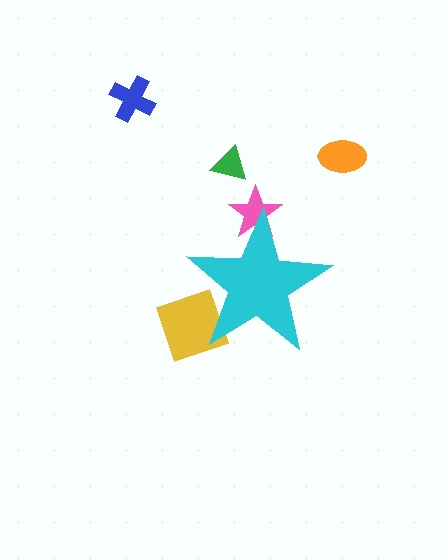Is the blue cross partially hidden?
No, the blue cross is fully visible.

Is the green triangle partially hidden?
No, the green triangle is fully visible.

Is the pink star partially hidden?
Yes, the pink star is partially hidden behind the cyan star.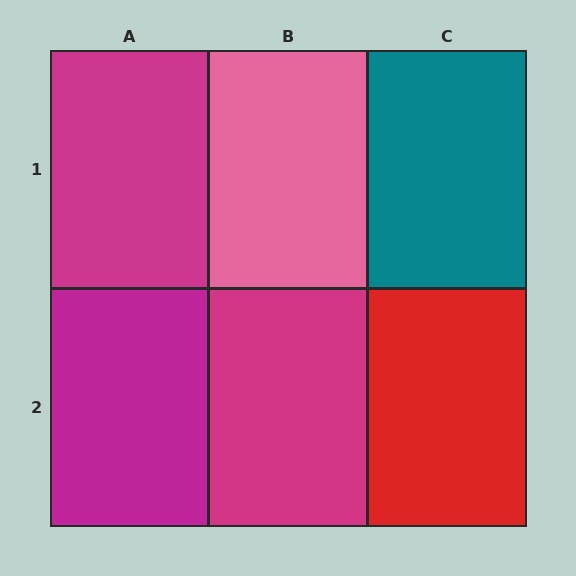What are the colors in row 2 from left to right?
Magenta, magenta, red.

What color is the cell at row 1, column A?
Magenta.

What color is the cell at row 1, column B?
Pink.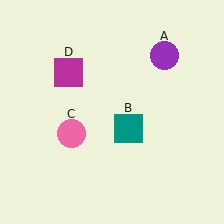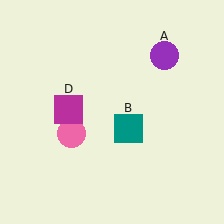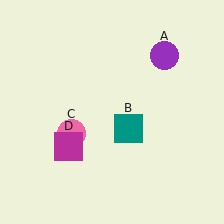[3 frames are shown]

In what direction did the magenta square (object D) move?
The magenta square (object D) moved down.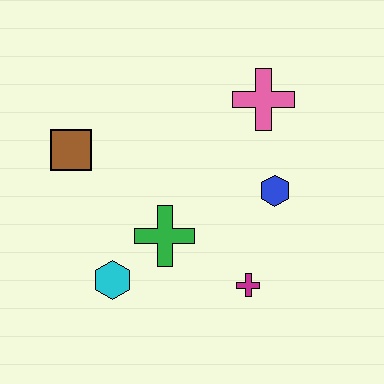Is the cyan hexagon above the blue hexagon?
No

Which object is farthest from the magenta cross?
The brown square is farthest from the magenta cross.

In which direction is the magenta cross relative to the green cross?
The magenta cross is to the right of the green cross.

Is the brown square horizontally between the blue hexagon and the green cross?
No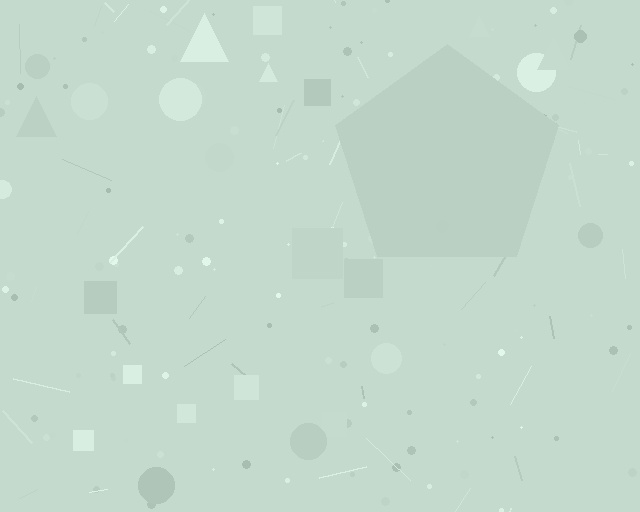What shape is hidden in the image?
A pentagon is hidden in the image.